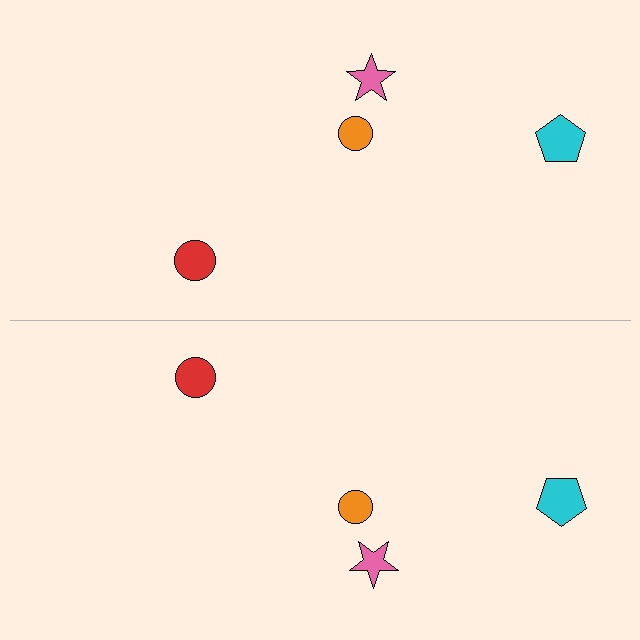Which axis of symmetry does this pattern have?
The pattern has a horizontal axis of symmetry running through the center of the image.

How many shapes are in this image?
There are 8 shapes in this image.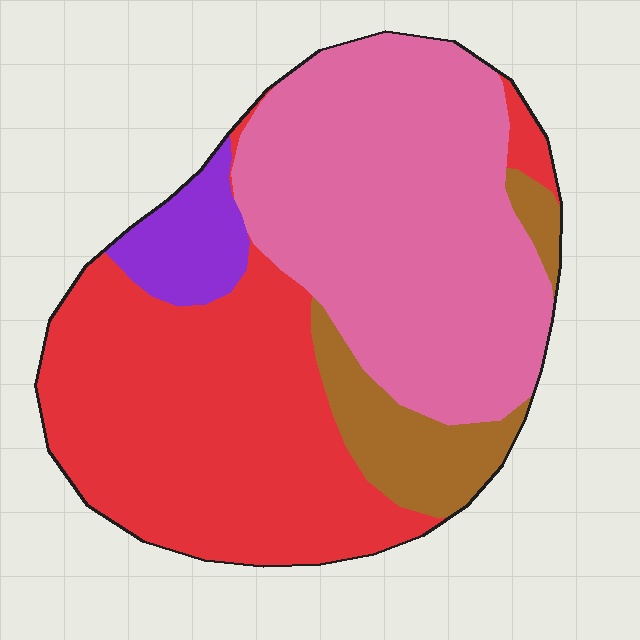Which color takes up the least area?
Purple, at roughly 5%.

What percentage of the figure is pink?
Pink takes up about two fifths (2/5) of the figure.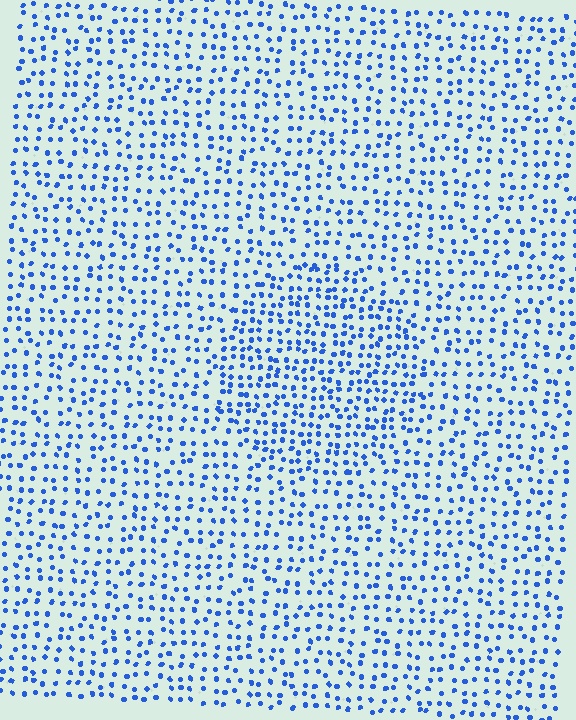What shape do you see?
I see a circle.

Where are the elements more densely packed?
The elements are more densely packed inside the circle boundary.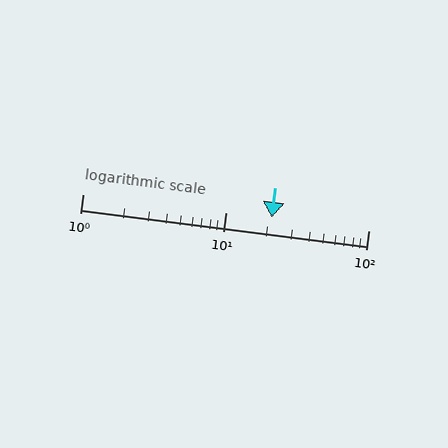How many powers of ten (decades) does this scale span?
The scale spans 2 decades, from 1 to 100.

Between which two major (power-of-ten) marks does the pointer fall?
The pointer is between 10 and 100.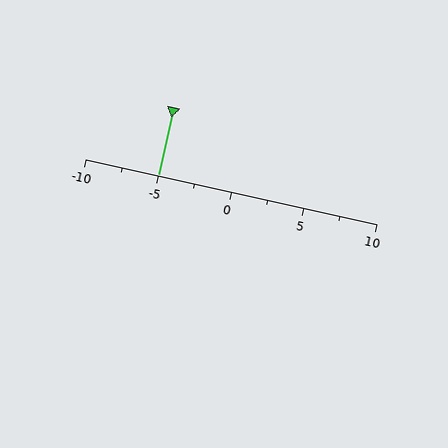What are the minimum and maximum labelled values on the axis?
The axis runs from -10 to 10.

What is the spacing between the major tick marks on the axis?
The major ticks are spaced 5 apart.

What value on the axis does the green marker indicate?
The marker indicates approximately -5.